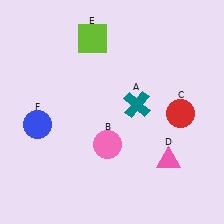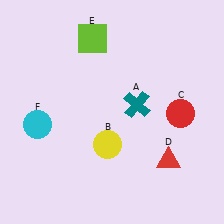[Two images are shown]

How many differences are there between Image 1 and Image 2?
There are 3 differences between the two images.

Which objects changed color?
B changed from pink to yellow. D changed from pink to red. F changed from blue to cyan.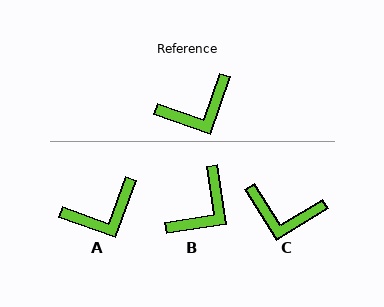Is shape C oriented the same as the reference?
No, it is off by about 39 degrees.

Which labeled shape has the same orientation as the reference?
A.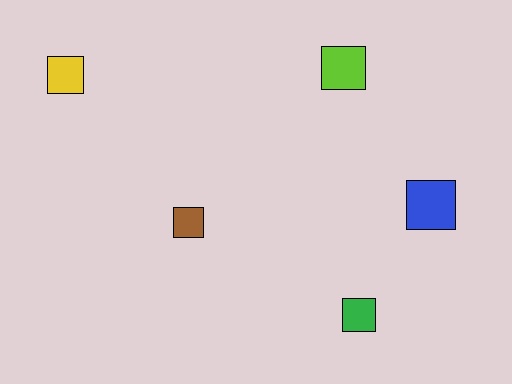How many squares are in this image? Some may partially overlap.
There are 5 squares.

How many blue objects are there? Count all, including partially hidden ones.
There is 1 blue object.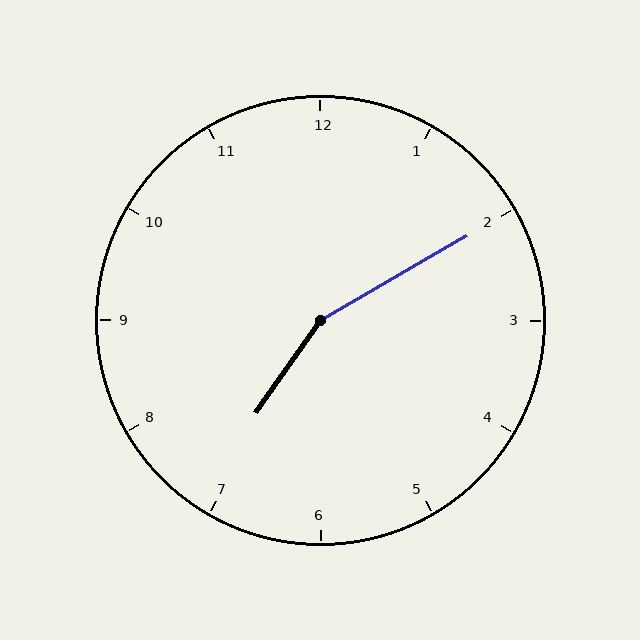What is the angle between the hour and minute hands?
Approximately 155 degrees.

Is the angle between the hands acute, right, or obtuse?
It is obtuse.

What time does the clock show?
7:10.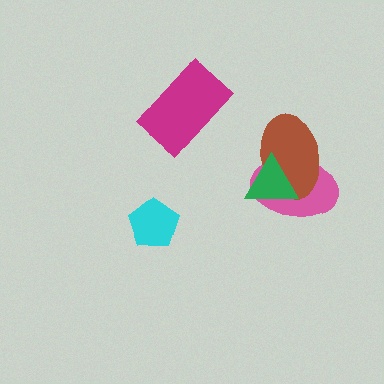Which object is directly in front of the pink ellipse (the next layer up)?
The brown ellipse is directly in front of the pink ellipse.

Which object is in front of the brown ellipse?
The green triangle is in front of the brown ellipse.